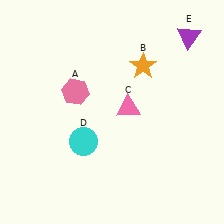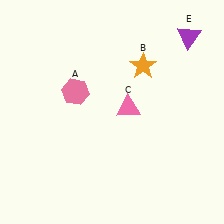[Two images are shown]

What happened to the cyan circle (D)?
The cyan circle (D) was removed in Image 2. It was in the bottom-left area of Image 1.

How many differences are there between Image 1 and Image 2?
There is 1 difference between the two images.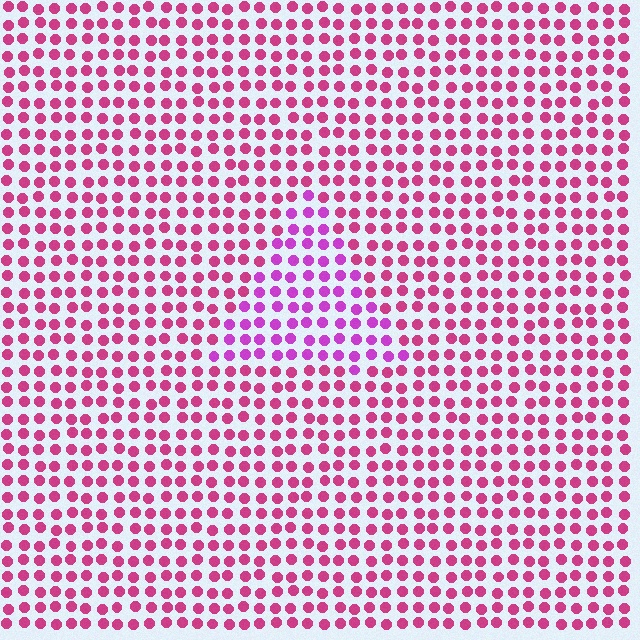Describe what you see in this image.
The image is filled with small magenta elements in a uniform arrangement. A triangle-shaped region is visible where the elements are tinted to a slightly different hue, forming a subtle color boundary.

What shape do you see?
I see a triangle.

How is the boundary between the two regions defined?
The boundary is defined purely by a slight shift in hue (about 31 degrees). Spacing, size, and orientation are identical on both sides.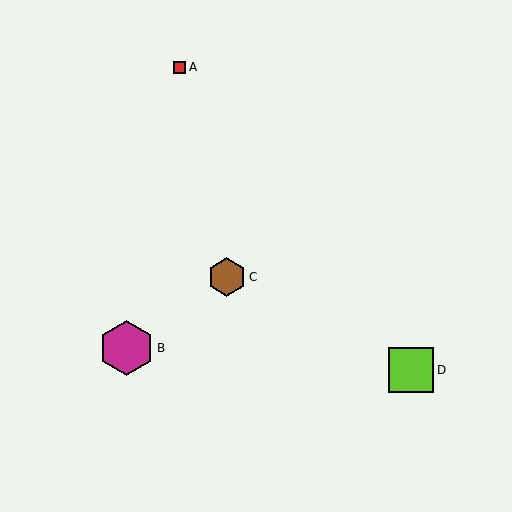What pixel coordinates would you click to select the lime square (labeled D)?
Click at (411, 370) to select the lime square D.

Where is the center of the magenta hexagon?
The center of the magenta hexagon is at (127, 348).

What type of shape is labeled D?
Shape D is a lime square.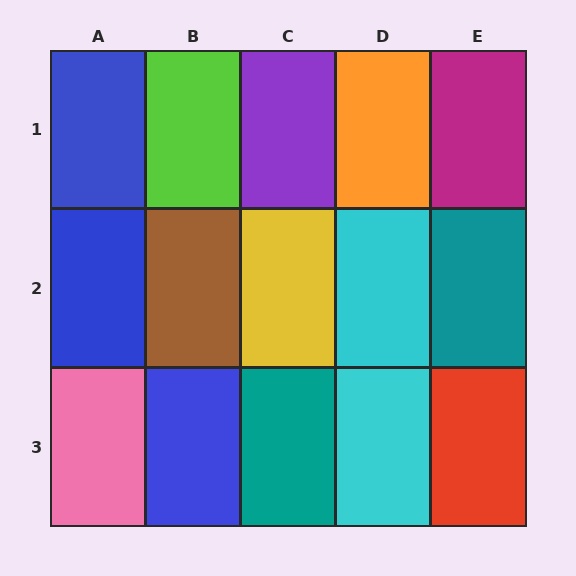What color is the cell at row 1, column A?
Blue.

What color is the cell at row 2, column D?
Cyan.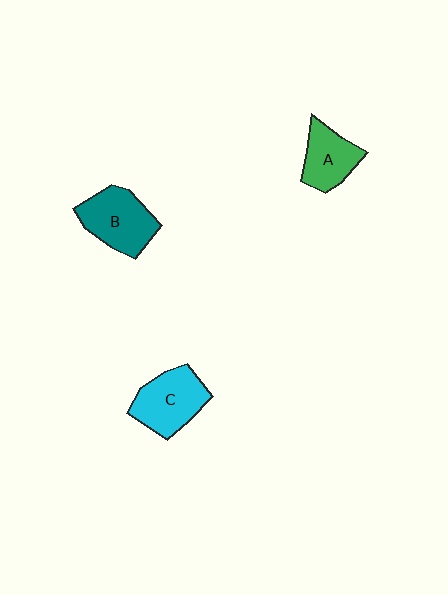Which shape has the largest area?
Shape B (teal).